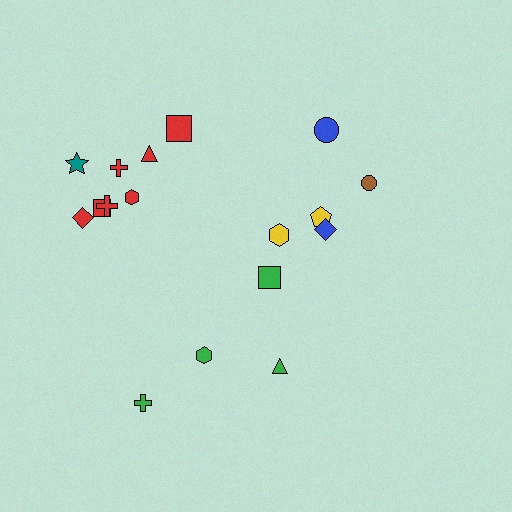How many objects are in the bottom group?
There are 4 objects.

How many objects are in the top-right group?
There are 5 objects.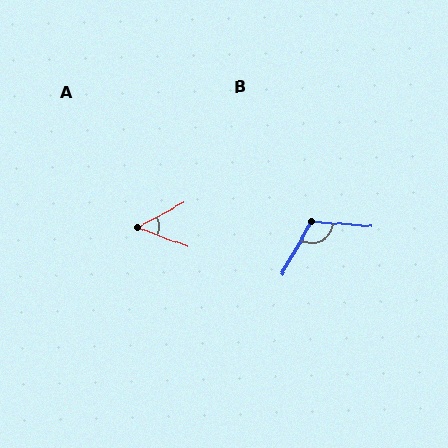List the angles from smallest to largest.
A (48°), B (115°).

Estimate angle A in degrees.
Approximately 48 degrees.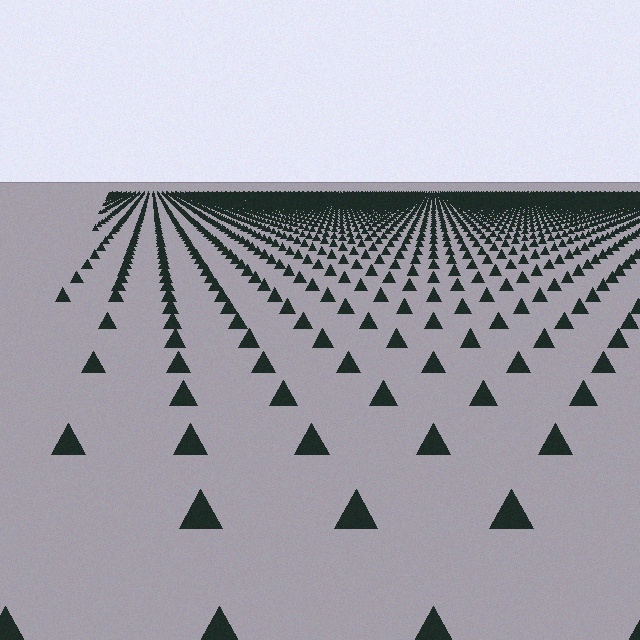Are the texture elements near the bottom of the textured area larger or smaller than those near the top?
Larger. Near the bottom, elements are closer to the viewer and appear at a bigger on-screen size.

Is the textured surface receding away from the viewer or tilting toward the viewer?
The surface is receding away from the viewer. Texture elements get smaller and denser toward the top.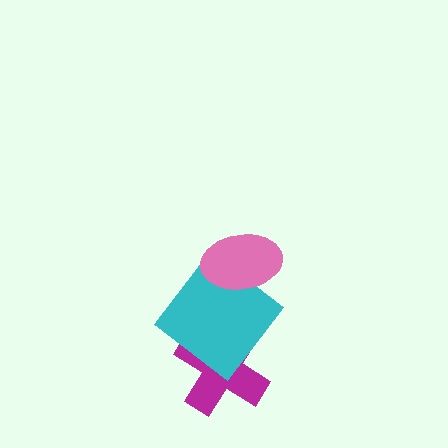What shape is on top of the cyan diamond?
The pink ellipse is on top of the cyan diamond.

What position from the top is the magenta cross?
The magenta cross is 3rd from the top.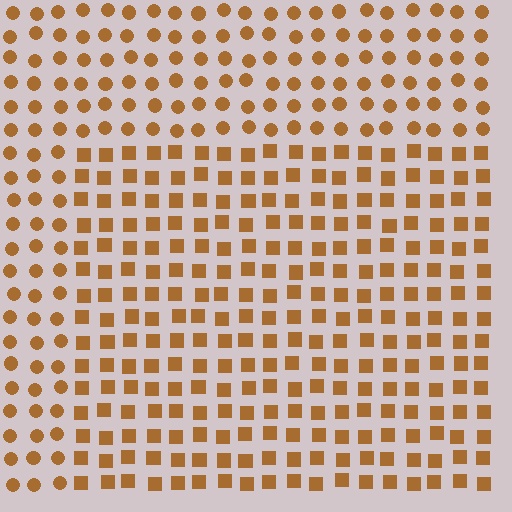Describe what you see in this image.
The image is filled with small brown elements arranged in a uniform grid. A rectangle-shaped region contains squares, while the surrounding area contains circles. The boundary is defined purely by the change in element shape.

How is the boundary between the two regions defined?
The boundary is defined by a change in element shape: squares inside vs. circles outside. All elements share the same color and spacing.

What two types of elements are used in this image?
The image uses squares inside the rectangle region and circles outside it.